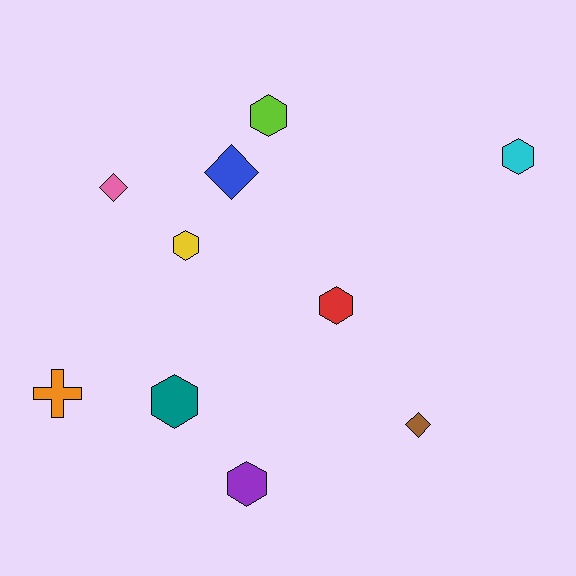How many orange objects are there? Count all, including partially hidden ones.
There is 1 orange object.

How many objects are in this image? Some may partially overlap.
There are 10 objects.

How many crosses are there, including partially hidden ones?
There is 1 cross.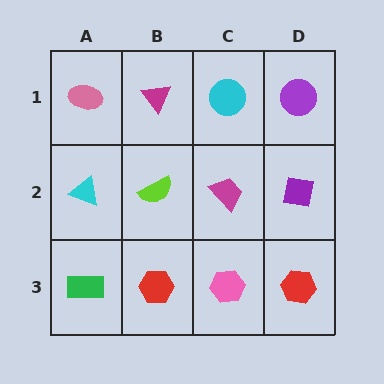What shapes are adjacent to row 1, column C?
A magenta trapezoid (row 2, column C), a magenta triangle (row 1, column B), a purple circle (row 1, column D).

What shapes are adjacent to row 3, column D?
A purple square (row 2, column D), a pink hexagon (row 3, column C).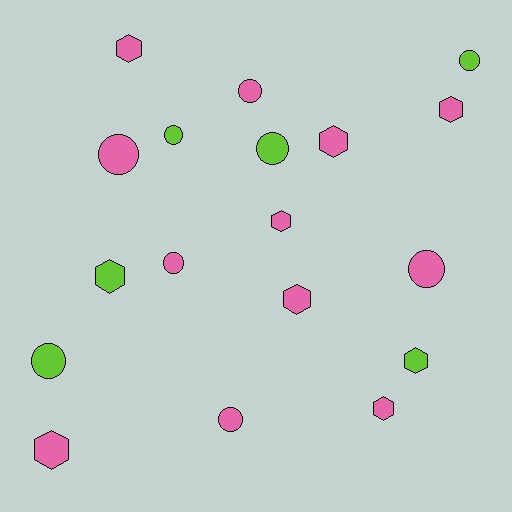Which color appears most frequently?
Pink, with 12 objects.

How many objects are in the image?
There are 18 objects.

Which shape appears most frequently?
Hexagon, with 9 objects.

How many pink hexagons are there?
There are 7 pink hexagons.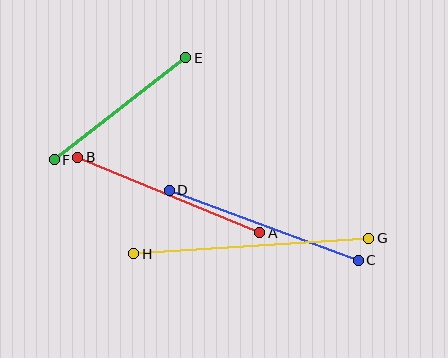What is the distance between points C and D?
The distance is approximately 201 pixels.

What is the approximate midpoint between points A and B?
The midpoint is at approximately (169, 195) pixels.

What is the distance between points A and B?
The distance is approximately 197 pixels.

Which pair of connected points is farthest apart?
Points G and H are farthest apart.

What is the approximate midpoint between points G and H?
The midpoint is at approximately (251, 246) pixels.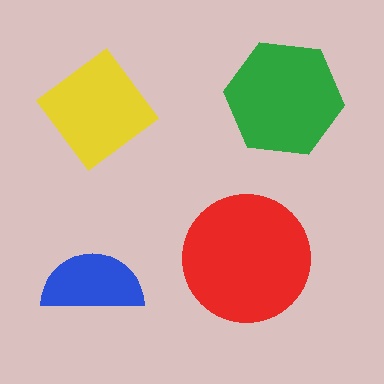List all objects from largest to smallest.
The red circle, the green hexagon, the yellow diamond, the blue semicircle.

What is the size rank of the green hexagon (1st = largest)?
2nd.